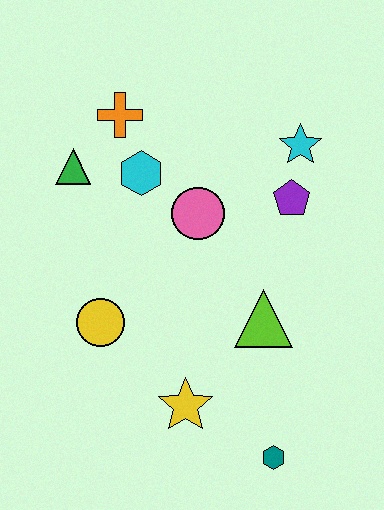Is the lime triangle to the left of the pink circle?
No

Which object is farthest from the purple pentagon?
The teal hexagon is farthest from the purple pentagon.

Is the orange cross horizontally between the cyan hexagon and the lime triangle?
No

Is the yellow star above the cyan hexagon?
No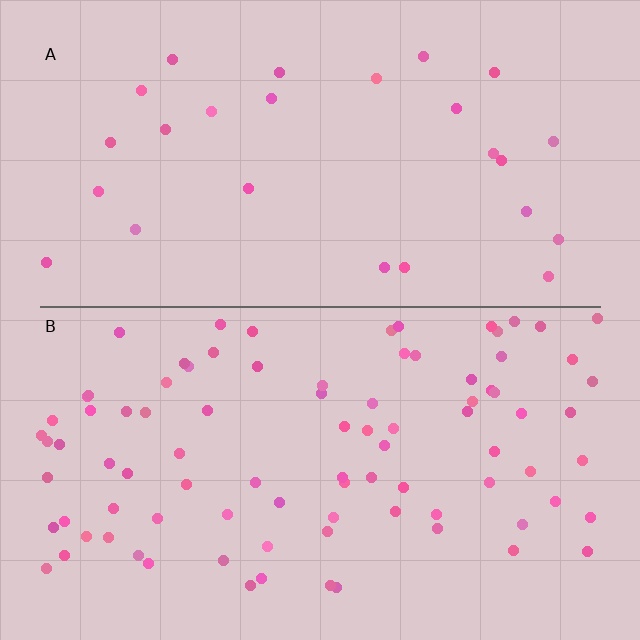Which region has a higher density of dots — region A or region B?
B (the bottom).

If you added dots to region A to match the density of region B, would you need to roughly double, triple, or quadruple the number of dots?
Approximately triple.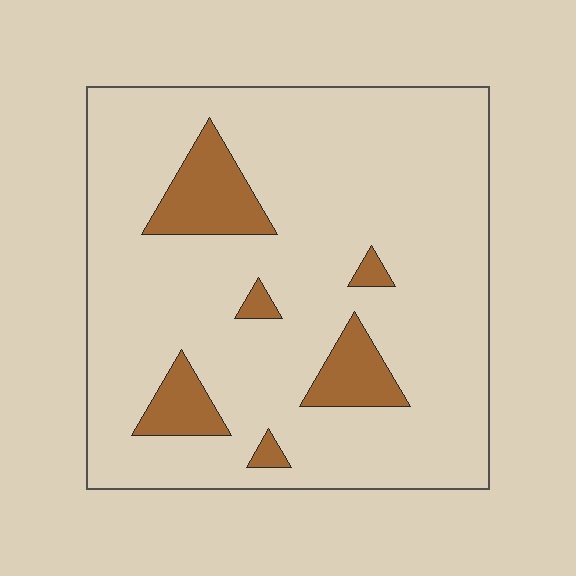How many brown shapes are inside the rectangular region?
6.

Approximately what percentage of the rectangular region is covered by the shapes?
Approximately 15%.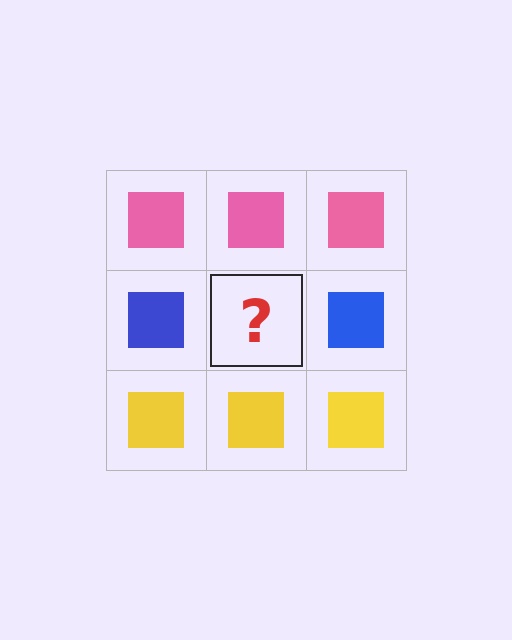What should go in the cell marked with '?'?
The missing cell should contain a blue square.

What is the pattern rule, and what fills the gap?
The rule is that each row has a consistent color. The gap should be filled with a blue square.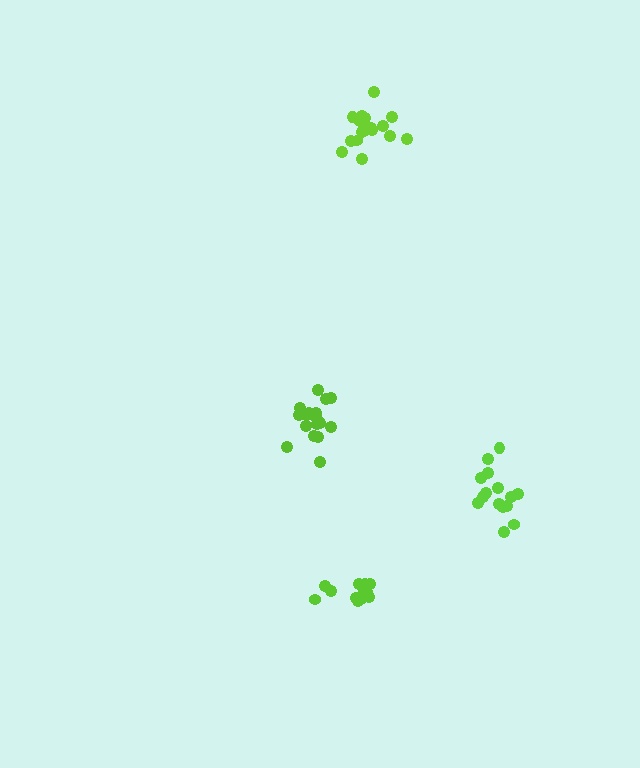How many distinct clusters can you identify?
There are 4 distinct clusters.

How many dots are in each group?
Group 1: 17 dots, Group 2: 14 dots, Group 3: 18 dots, Group 4: 15 dots (64 total).